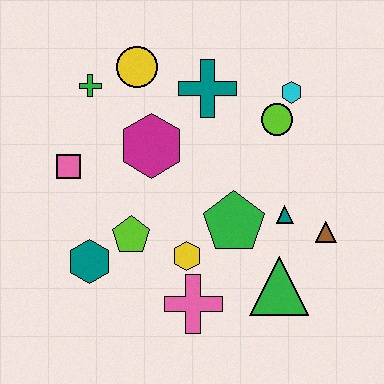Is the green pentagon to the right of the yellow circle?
Yes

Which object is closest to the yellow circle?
The green cross is closest to the yellow circle.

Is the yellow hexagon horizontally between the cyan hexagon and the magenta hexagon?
Yes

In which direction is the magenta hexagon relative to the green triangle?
The magenta hexagon is above the green triangle.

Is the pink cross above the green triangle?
No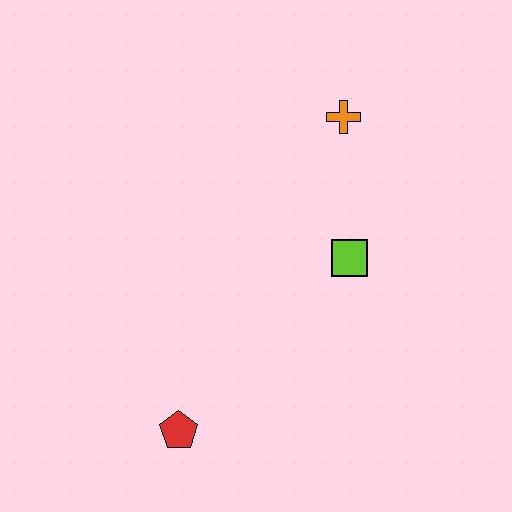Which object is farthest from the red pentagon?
The orange cross is farthest from the red pentagon.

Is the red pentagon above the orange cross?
No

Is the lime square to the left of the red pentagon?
No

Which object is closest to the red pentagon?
The lime square is closest to the red pentagon.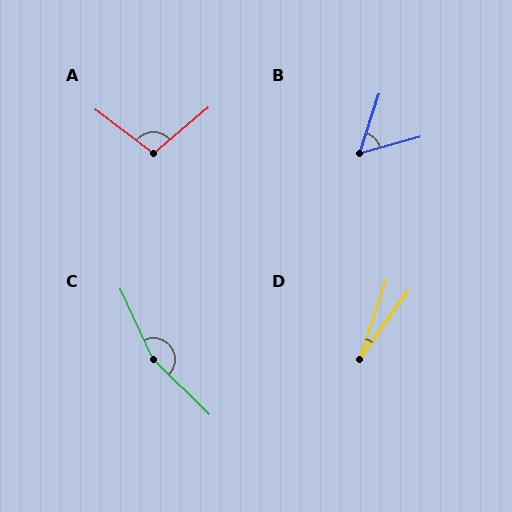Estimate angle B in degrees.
Approximately 57 degrees.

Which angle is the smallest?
D, at approximately 17 degrees.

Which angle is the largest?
C, at approximately 159 degrees.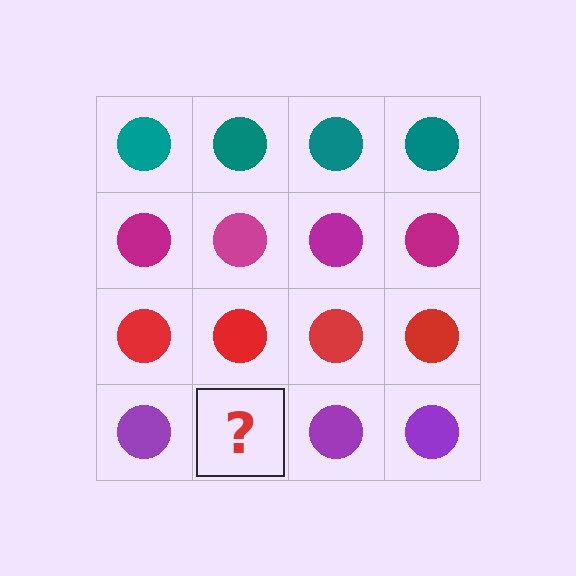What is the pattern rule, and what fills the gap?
The rule is that each row has a consistent color. The gap should be filled with a purple circle.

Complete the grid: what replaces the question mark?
The question mark should be replaced with a purple circle.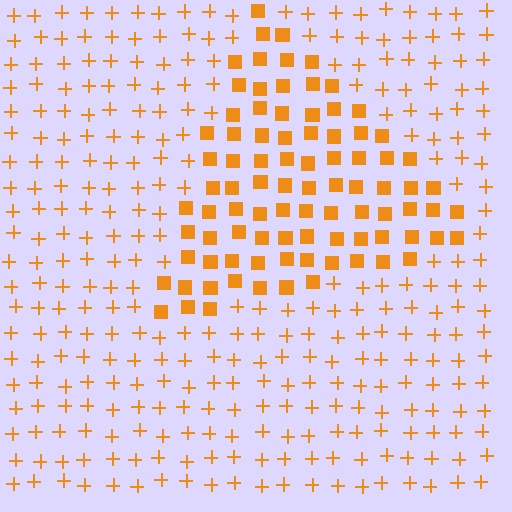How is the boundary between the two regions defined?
The boundary is defined by a change in element shape: squares inside vs. plus signs outside. All elements share the same color and spacing.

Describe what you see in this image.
The image is filled with small orange elements arranged in a uniform grid. A triangle-shaped region contains squares, while the surrounding area contains plus signs. The boundary is defined purely by the change in element shape.